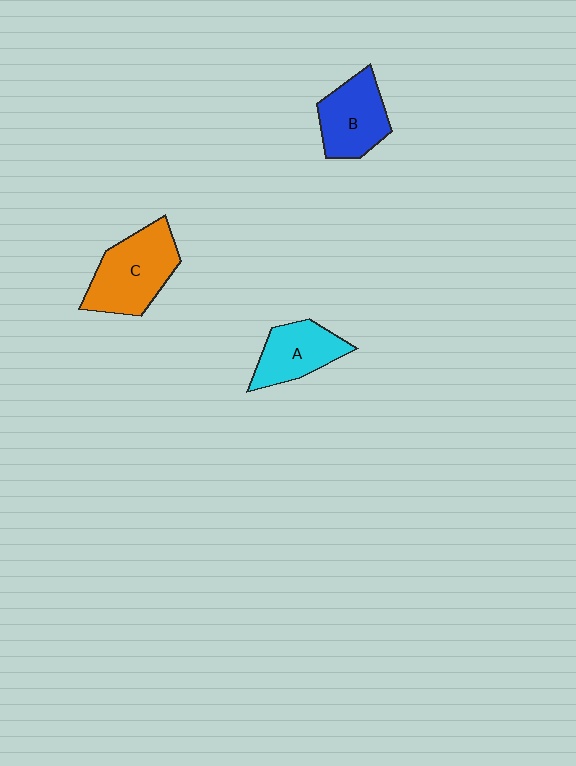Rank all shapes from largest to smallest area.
From largest to smallest: C (orange), B (blue), A (cyan).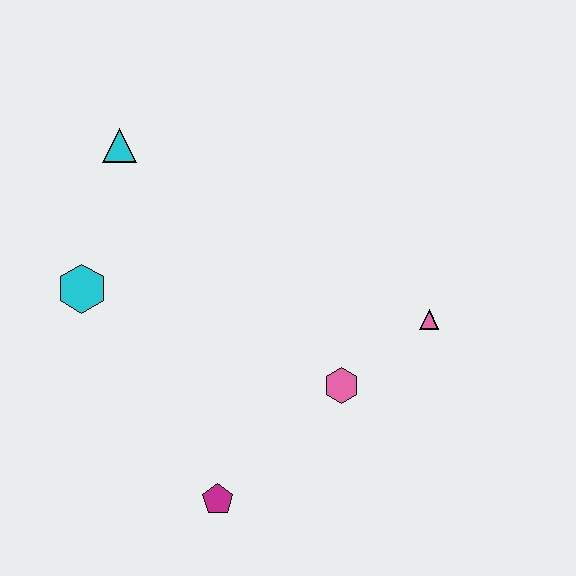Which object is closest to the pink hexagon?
The pink triangle is closest to the pink hexagon.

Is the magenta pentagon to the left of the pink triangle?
Yes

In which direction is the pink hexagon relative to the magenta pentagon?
The pink hexagon is to the right of the magenta pentagon.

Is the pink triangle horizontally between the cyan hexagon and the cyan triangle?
No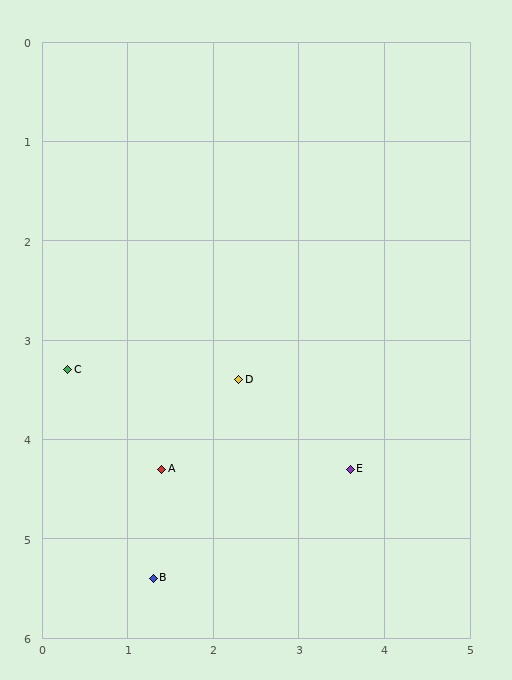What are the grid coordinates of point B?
Point B is at approximately (1.3, 5.4).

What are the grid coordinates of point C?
Point C is at approximately (0.3, 3.3).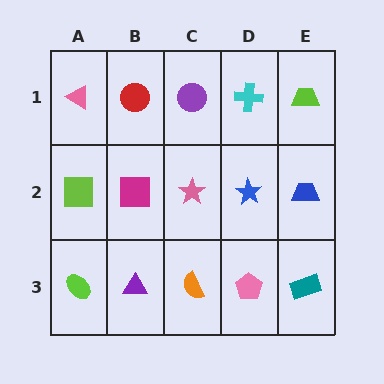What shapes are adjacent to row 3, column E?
A blue trapezoid (row 2, column E), a pink pentagon (row 3, column D).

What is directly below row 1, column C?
A pink star.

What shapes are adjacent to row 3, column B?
A magenta square (row 2, column B), a lime ellipse (row 3, column A), an orange semicircle (row 3, column C).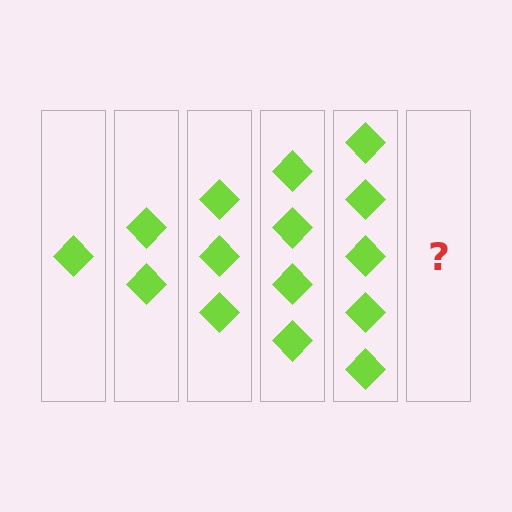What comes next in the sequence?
The next element should be 6 diamonds.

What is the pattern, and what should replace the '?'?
The pattern is that each step adds one more diamond. The '?' should be 6 diamonds.